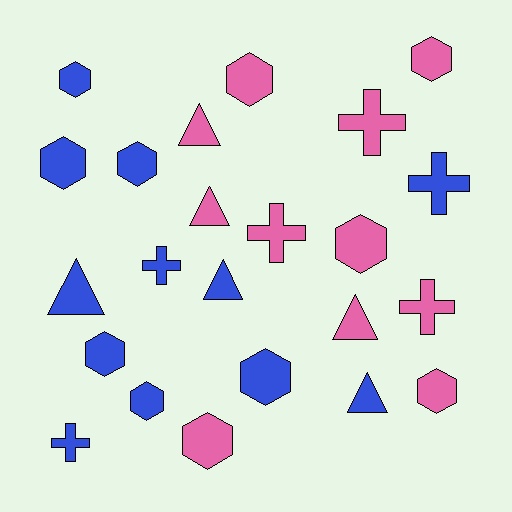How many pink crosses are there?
There are 3 pink crosses.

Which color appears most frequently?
Blue, with 12 objects.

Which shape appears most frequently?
Hexagon, with 11 objects.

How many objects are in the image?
There are 23 objects.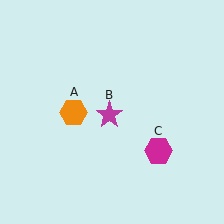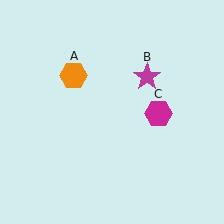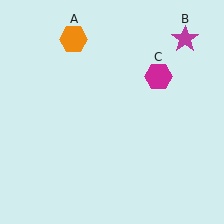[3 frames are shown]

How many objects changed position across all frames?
3 objects changed position: orange hexagon (object A), magenta star (object B), magenta hexagon (object C).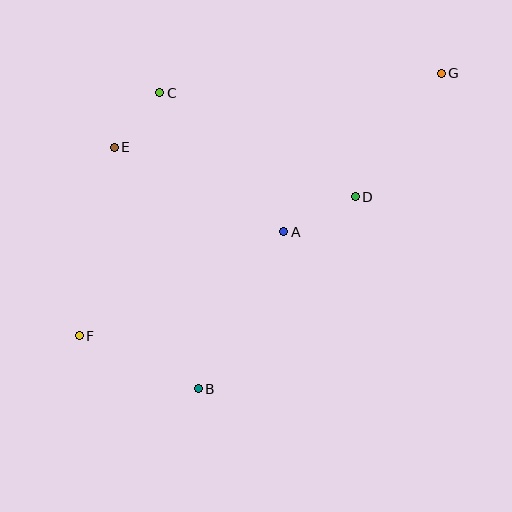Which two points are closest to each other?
Points C and E are closest to each other.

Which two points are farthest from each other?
Points F and G are farthest from each other.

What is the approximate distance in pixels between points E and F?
The distance between E and F is approximately 192 pixels.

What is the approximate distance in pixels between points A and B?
The distance between A and B is approximately 179 pixels.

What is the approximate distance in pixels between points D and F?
The distance between D and F is approximately 309 pixels.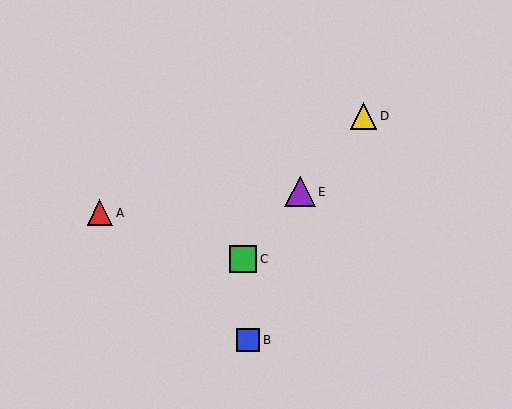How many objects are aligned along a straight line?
3 objects (C, D, E) are aligned along a straight line.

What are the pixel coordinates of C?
Object C is at (243, 259).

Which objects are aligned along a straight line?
Objects C, D, E are aligned along a straight line.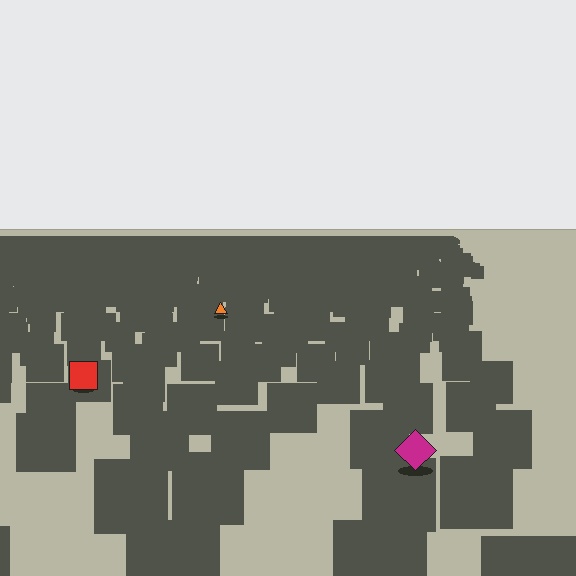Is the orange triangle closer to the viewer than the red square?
No. The red square is closer — you can tell from the texture gradient: the ground texture is coarser near it.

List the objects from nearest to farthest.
From nearest to farthest: the magenta diamond, the red square, the orange triangle.